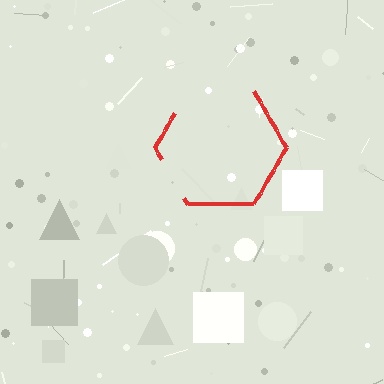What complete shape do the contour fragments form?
The contour fragments form a hexagon.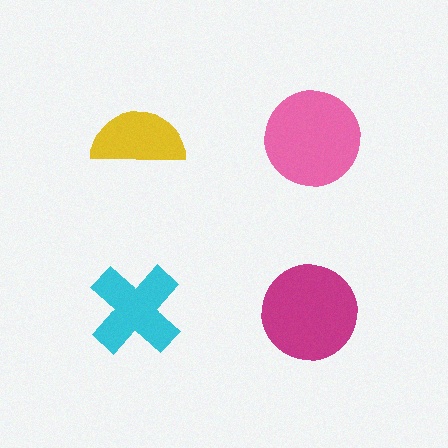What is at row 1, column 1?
A yellow semicircle.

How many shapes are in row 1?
2 shapes.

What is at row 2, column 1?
A cyan cross.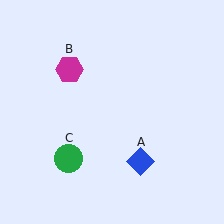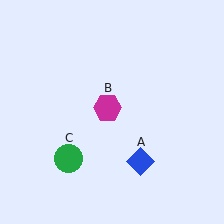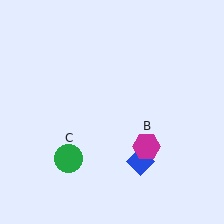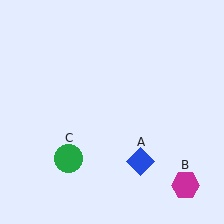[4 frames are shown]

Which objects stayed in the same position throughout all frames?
Blue diamond (object A) and green circle (object C) remained stationary.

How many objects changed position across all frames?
1 object changed position: magenta hexagon (object B).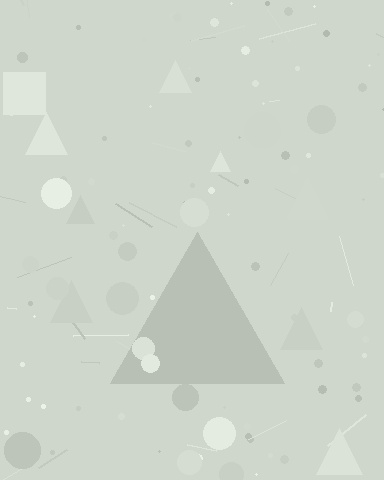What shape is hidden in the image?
A triangle is hidden in the image.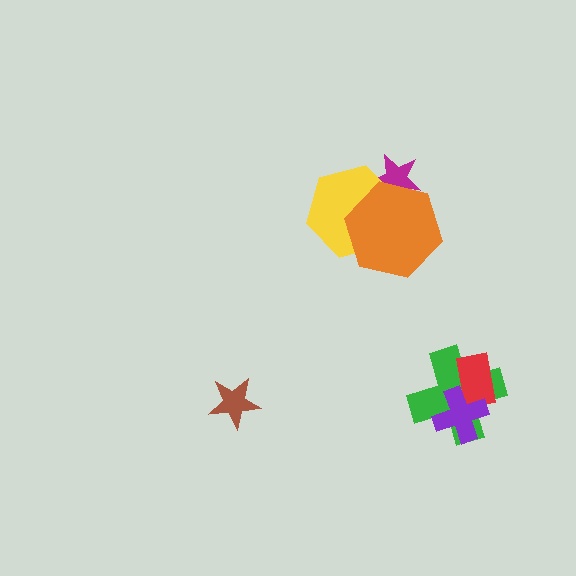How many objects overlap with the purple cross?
2 objects overlap with the purple cross.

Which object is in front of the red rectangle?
The purple cross is in front of the red rectangle.